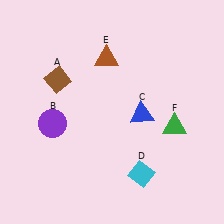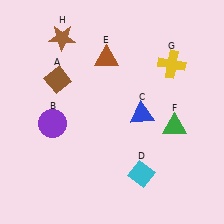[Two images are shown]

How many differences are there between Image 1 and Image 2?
There are 2 differences between the two images.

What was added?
A yellow cross (G), a brown star (H) were added in Image 2.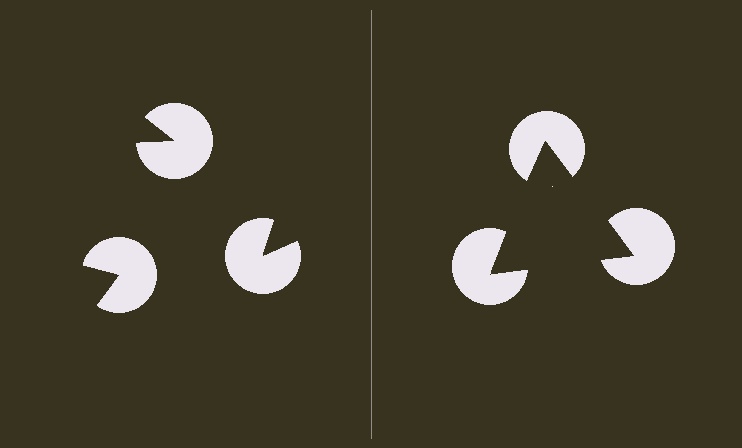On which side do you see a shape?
An illusory triangle appears on the right side. On the left side the wedge cuts are rotated, so no coherent shape forms.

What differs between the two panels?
The pac-man discs are positioned identically on both sides; only the wedge orientations differ. On the right they align to a triangle; on the left they are misaligned.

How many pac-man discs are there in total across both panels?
6 — 3 on each side.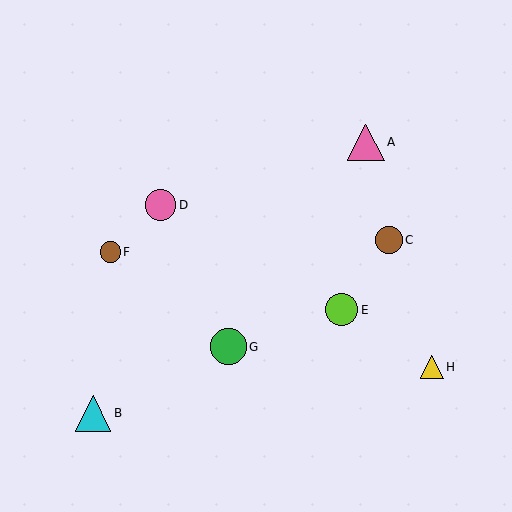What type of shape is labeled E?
Shape E is a lime circle.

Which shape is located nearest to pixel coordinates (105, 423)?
The cyan triangle (labeled B) at (93, 413) is nearest to that location.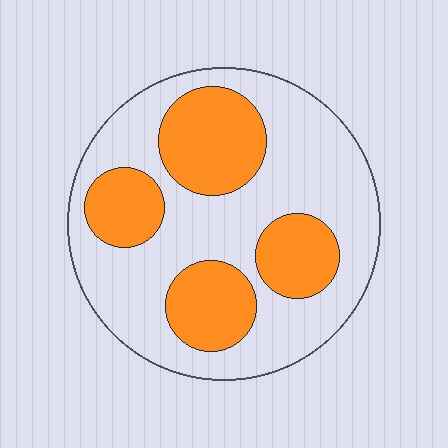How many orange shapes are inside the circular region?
4.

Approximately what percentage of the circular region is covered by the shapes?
Approximately 35%.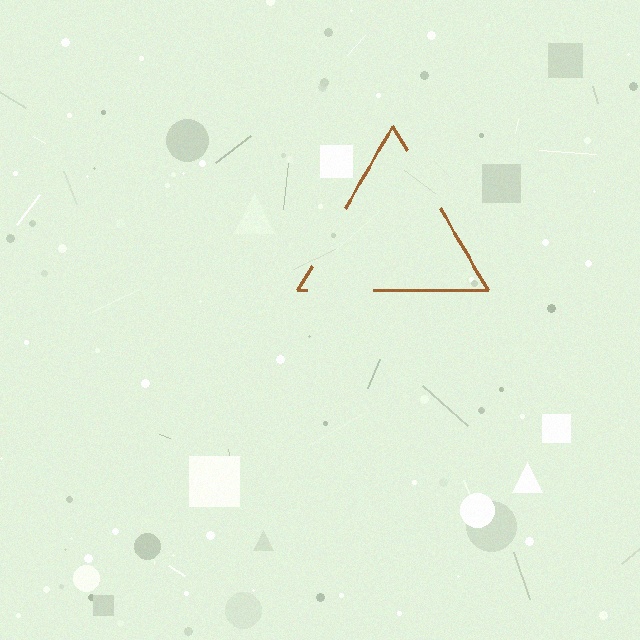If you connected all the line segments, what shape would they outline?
They would outline a triangle.